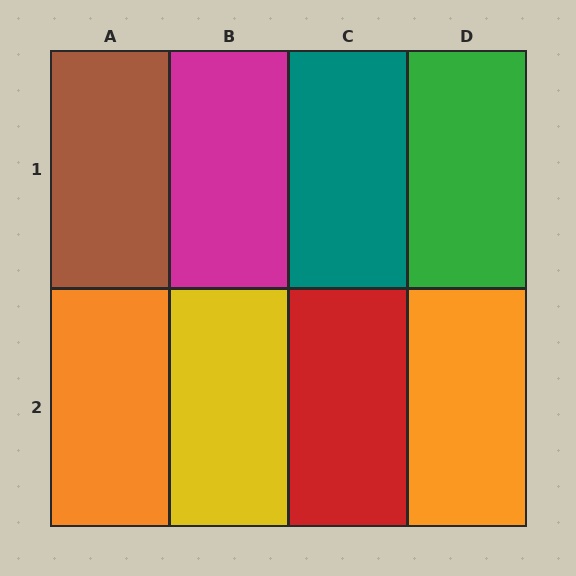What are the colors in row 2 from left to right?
Orange, yellow, red, orange.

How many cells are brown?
1 cell is brown.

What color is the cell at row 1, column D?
Green.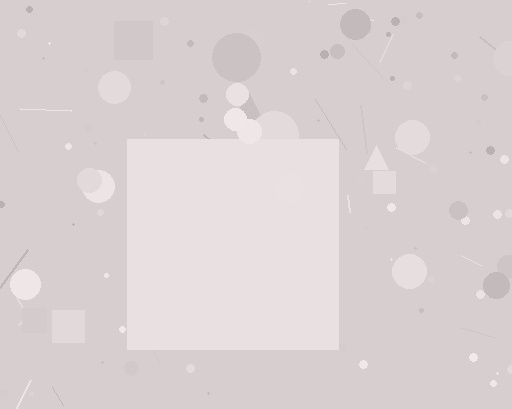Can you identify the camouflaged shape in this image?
The camouflaged shape is a square.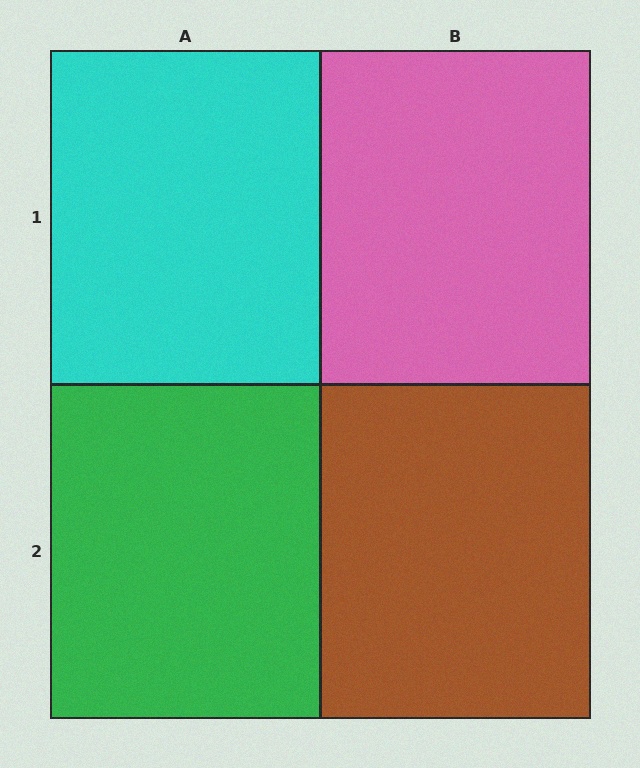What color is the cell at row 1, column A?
Cyan.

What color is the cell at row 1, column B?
Pink.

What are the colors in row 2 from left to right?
Green, brown.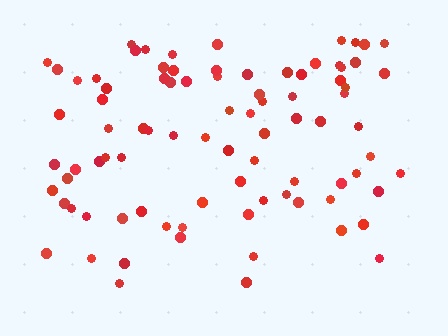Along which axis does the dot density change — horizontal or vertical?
Vertical.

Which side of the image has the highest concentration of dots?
The top.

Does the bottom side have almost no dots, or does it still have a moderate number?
Still a moderate number, just noticeably fewer than the top.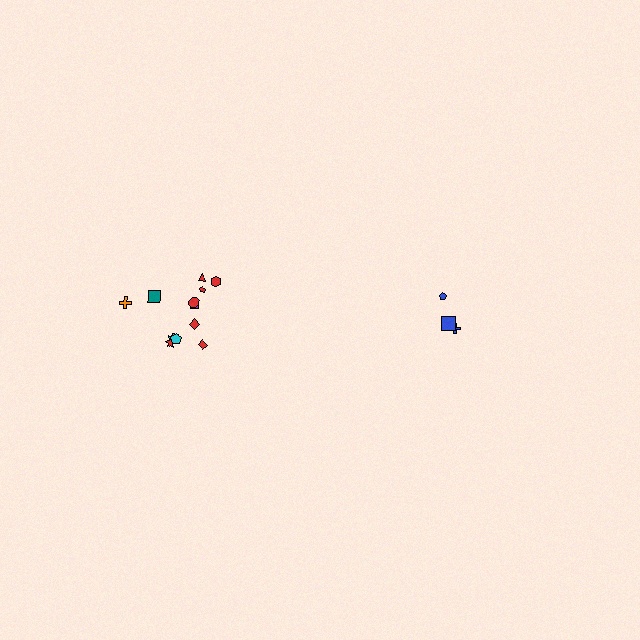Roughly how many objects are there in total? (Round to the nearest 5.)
Roughly 15 objects in total.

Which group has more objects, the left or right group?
The left group.